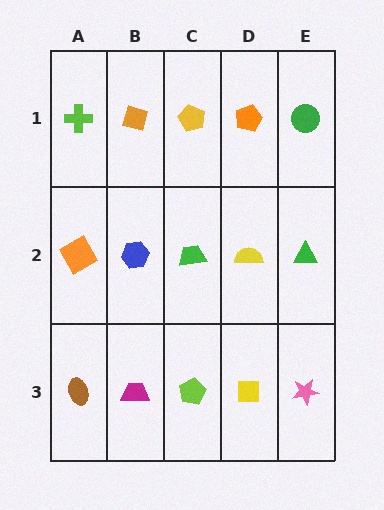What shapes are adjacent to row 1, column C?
A green trapezoid (row 2, column C), an orange diamond (row 1, column B), an orange pentagon (row 1, column D).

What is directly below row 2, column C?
A lime pentagon.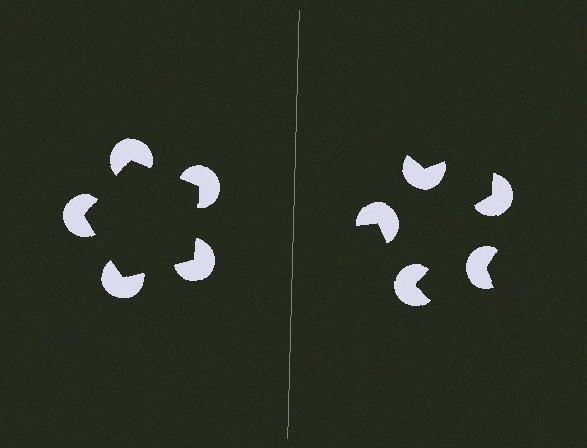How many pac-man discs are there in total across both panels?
10 — 5 on each side.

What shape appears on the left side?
An illusory pentagon.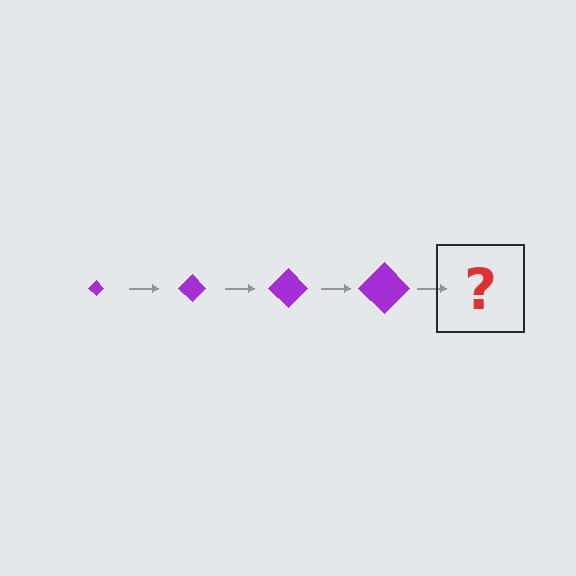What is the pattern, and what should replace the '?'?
The pattern is that the diamond gets progressively larger each step. The '?' should be a purple diamond, larger than the previous one.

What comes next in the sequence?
The next element should be a purple diamond, larger than the previous one.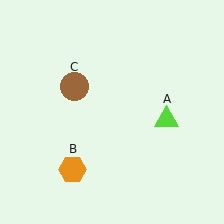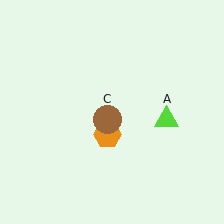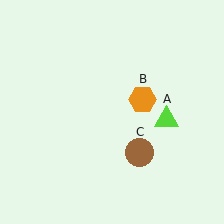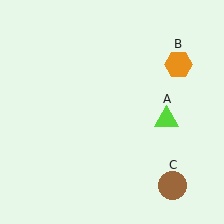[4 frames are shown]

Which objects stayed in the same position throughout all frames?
Lime triangle (object A) remained stationary.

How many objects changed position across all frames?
2 objects changed position: orange hexagon (object B), brown circle (object C).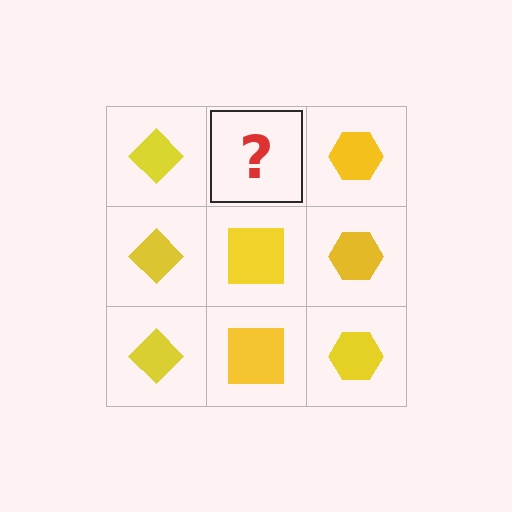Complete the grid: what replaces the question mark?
The question mark should be replaced with a yellow square.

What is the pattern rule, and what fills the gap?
The rule is that each column has a consistent shape. The gap should be filled with a yellow square.